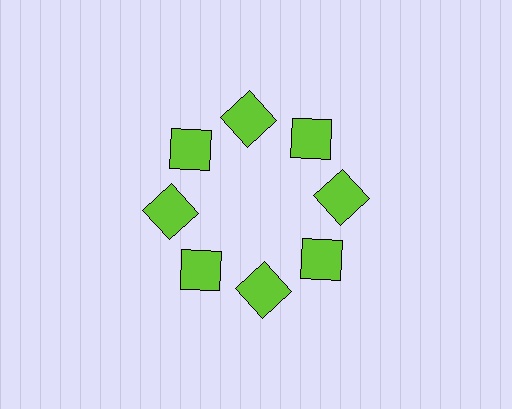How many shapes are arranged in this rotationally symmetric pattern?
There are 8 shapes, arranged in 8 groups of 1.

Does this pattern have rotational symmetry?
Yes, this pattern has 8-fold rotational symmetry. It looks the same after rotating 45 degrees around the center.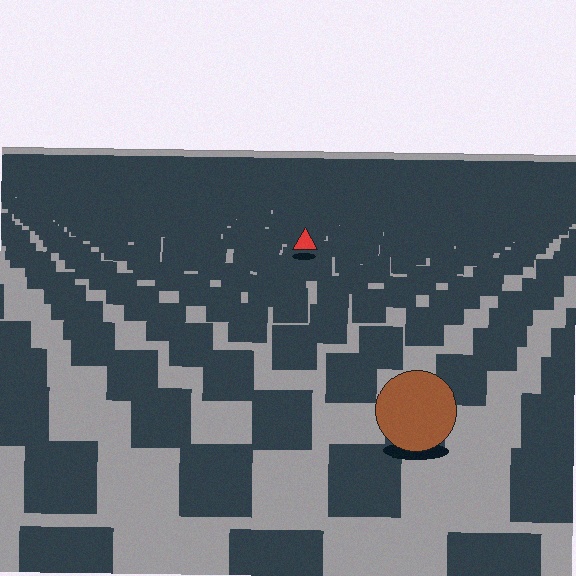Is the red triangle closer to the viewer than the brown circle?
No. The brown circle is closer — you can tell from the texture gradient: the ground texture is coarser near it.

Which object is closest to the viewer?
The brown circle is closest. The texture marks near it are larger and more spread out.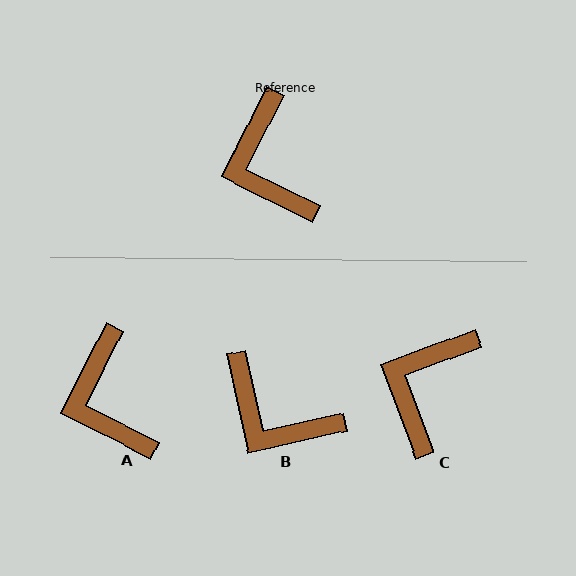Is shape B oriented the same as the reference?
No, it is off by about 39 degrees.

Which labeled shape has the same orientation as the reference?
A.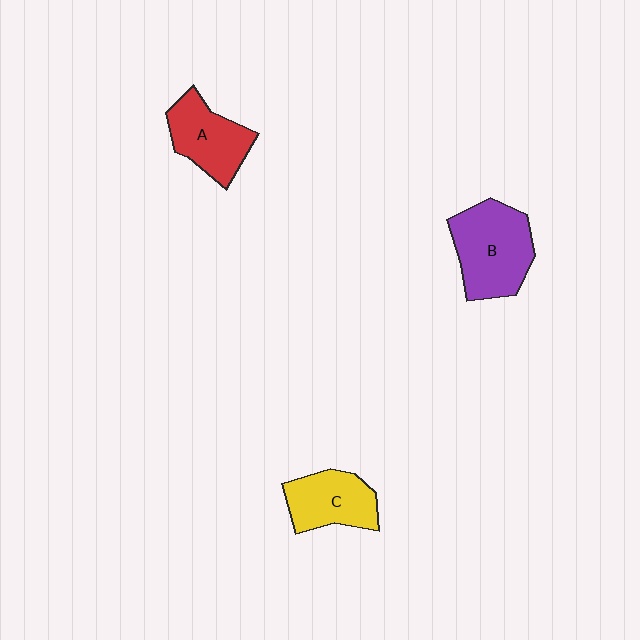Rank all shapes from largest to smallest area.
From largest to smallest: B (purple), A (red), C (yellow).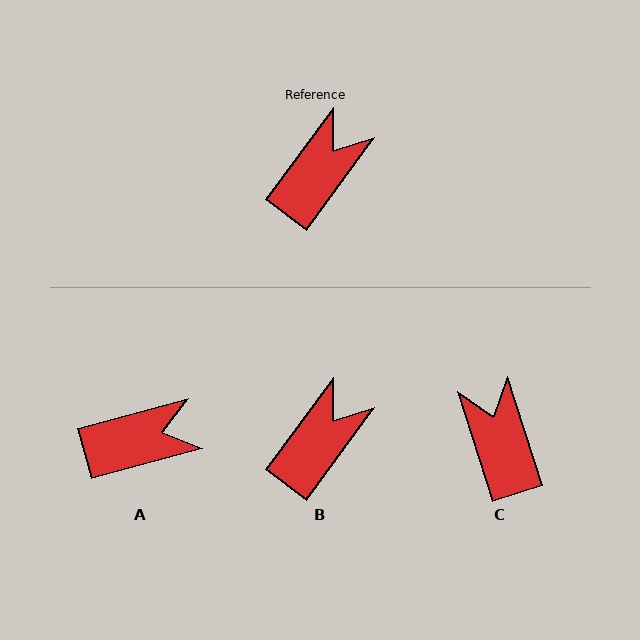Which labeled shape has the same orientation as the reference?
B.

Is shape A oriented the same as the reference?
No, it is off by about 38 degrees.